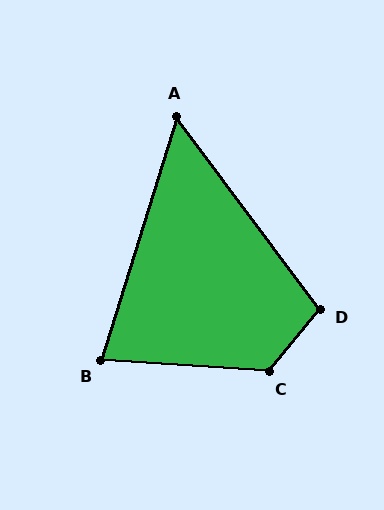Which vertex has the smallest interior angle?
A, at approximately 54 degrees.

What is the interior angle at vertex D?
Approximately 104 degrees (obtuse).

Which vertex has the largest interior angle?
C, at approximately 126 degrees.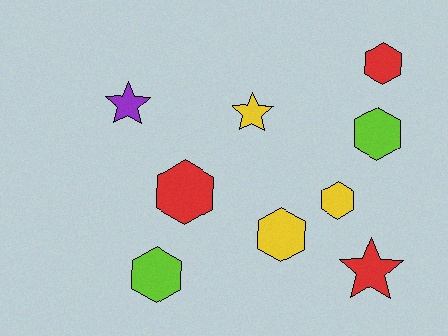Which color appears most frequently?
Red, with 3 objects.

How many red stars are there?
There is 1 red star.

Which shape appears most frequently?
Hexagon, with 6 objects.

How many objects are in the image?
There are 9 objects.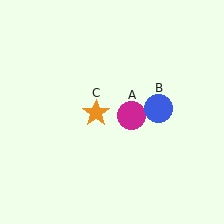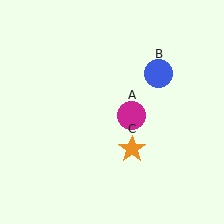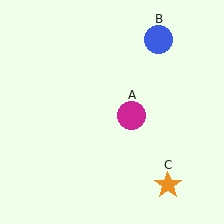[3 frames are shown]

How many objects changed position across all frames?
2 objects changed position: blue circle (object B), orange star (object C).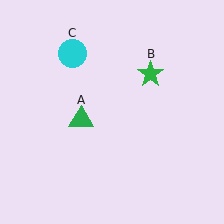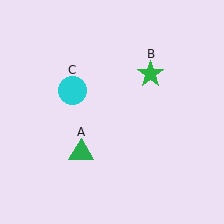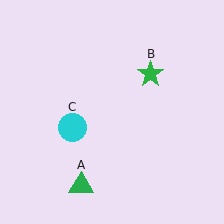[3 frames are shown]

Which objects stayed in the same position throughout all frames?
Green star (object B) remained stationary.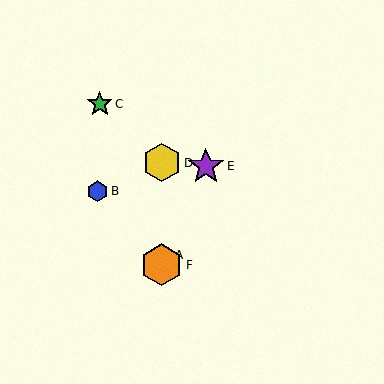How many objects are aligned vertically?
3 objects (A, D, F) are aligned vertically.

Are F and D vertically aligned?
Yes, both are at x≈162.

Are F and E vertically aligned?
No, F is at x≈162 and E is at x≈206.